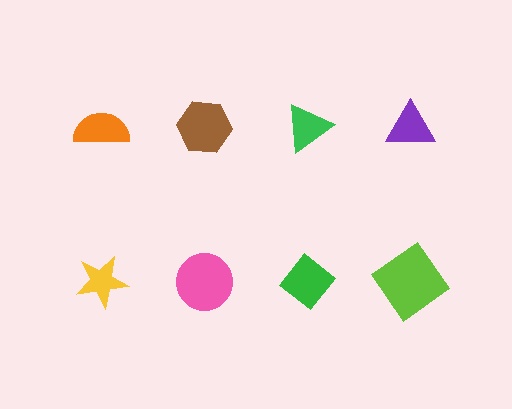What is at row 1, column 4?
A purple triangle.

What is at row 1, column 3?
A green triangle.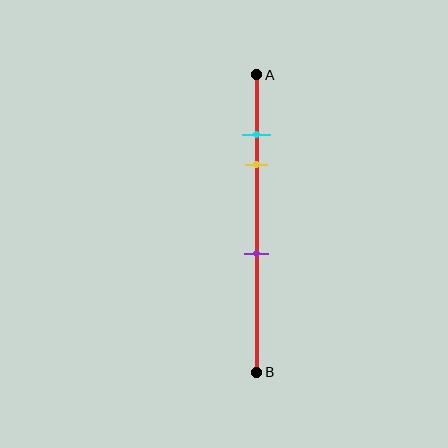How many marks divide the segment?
There are 3 marks dividing the segment.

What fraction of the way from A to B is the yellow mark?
The yellow mark is approximately 30% (0.3) of the way from A to B.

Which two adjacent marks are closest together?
The cyan and yellow marks are the closest adjacent pair.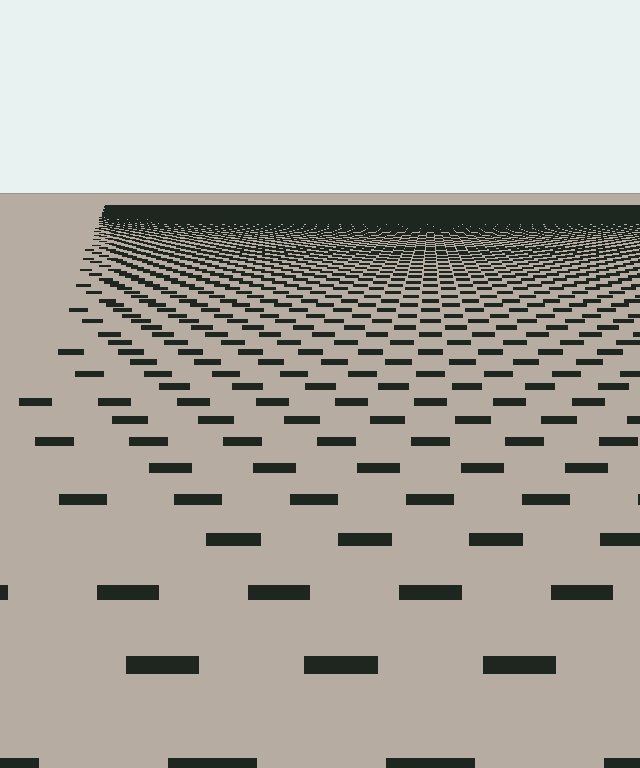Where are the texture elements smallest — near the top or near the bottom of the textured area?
Near the top.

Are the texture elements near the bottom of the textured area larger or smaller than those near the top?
Larger. Near the bottom, elements are closer to the viewer and appear at a bigger on-screen size.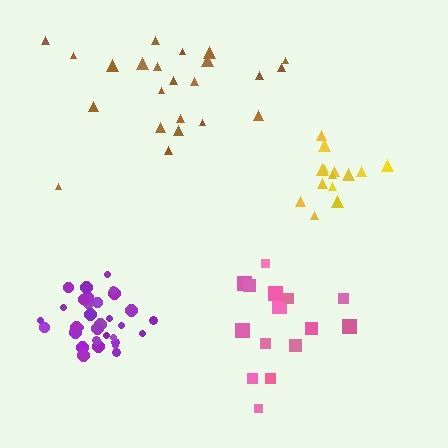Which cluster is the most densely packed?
Purple.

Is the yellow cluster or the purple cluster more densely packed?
Purple.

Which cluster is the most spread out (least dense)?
Pink.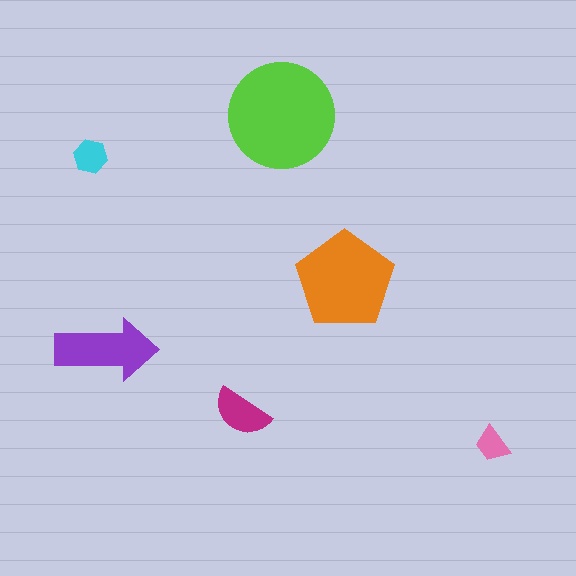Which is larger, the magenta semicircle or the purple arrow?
The purple arrow.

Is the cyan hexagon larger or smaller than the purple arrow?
Smaller.